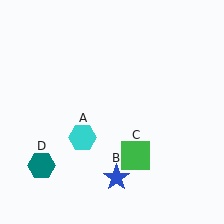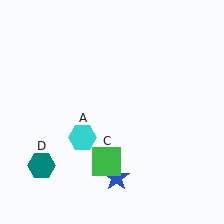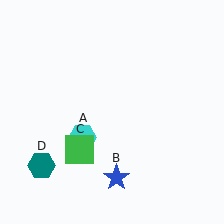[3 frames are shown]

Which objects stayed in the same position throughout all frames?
Cyan hexagon (object A) and blue star (object B) and teal hexagon (object D) remained stationary.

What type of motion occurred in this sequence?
The green square (object C) rotated clockwise around the center of the scene.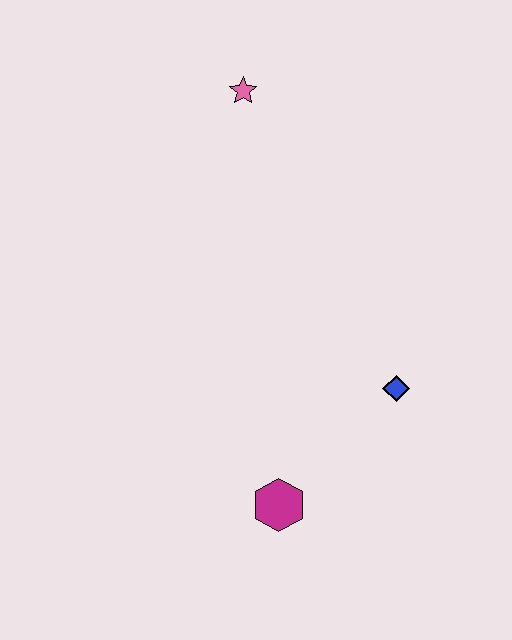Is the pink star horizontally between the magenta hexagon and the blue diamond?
No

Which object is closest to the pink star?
The blue diamond is closest to the pink star.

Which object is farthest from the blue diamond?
The pink star is farthest from the blue diamond.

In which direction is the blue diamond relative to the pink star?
The blue diamond is below the pink star.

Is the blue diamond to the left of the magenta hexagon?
No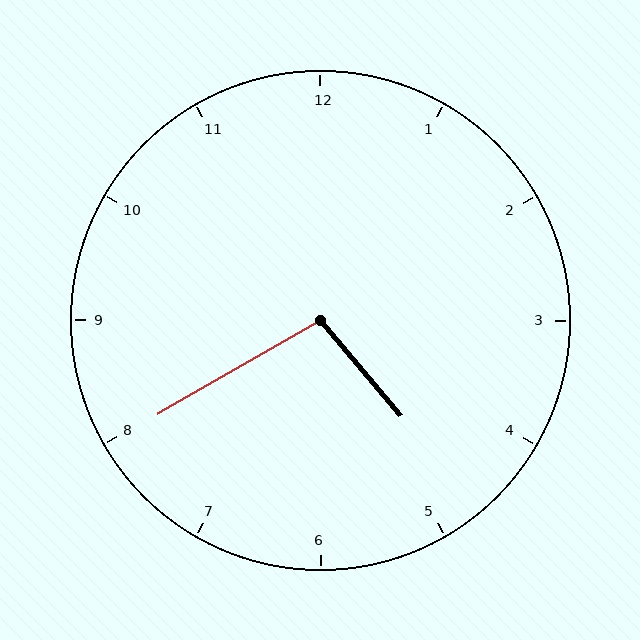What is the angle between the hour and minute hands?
Approximately 100 degrees.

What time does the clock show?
4:40.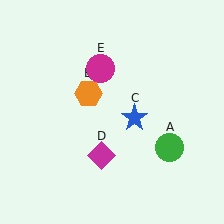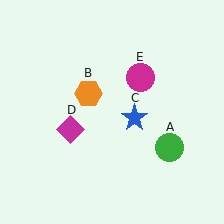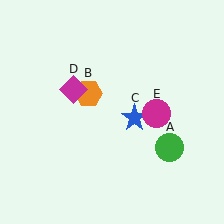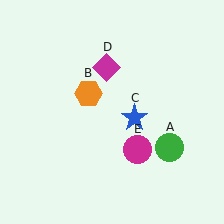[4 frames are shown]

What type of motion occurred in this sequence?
The magenta diamond (object D), magenta circle (object E) rotated clockwise around the center of the scene.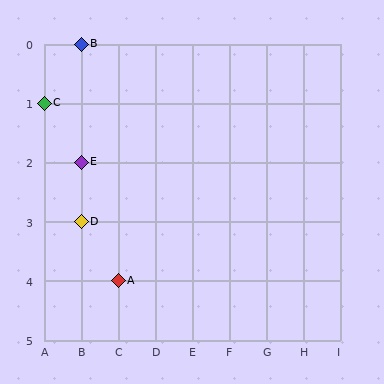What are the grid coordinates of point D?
Point D is at grid coordinates (B, 3).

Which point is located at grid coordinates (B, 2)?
Point E is at (B, 2).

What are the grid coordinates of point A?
Point A is at grid coordinates (C, 4).